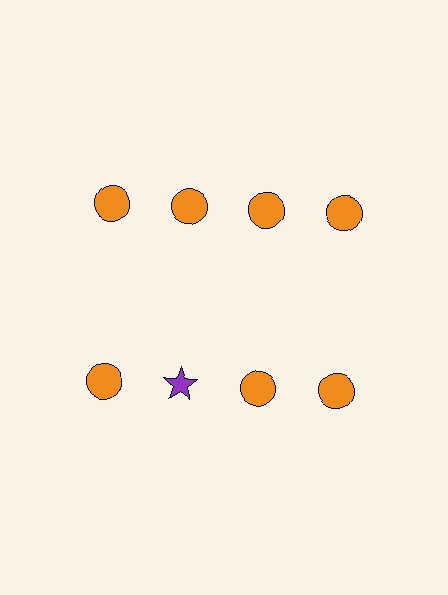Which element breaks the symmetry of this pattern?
The purple star in the second row, second from left column breaks the symmetry. All other shapes are orange circles.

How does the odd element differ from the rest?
It differs in both color (purple instead of orange) and shape (star instead of circle).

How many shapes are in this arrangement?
There are 8 shapes arranged in a grid pattern.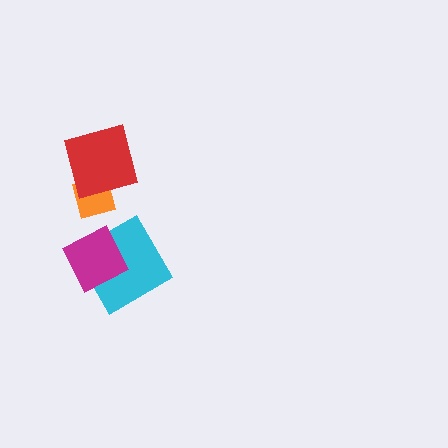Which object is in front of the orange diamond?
The red square is in front of the orange diamond.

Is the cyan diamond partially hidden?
Yes, it is partially covered by another shape.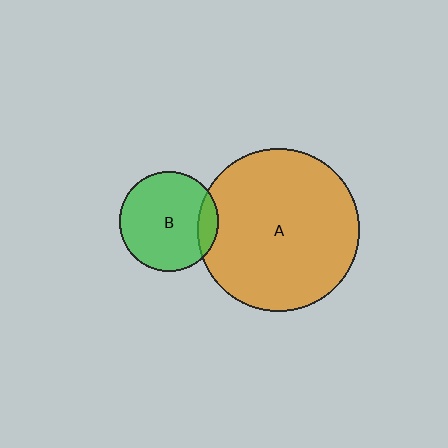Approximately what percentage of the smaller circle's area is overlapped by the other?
Approximately 15%.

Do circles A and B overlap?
Yes.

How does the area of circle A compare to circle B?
Approximately 2.7 times.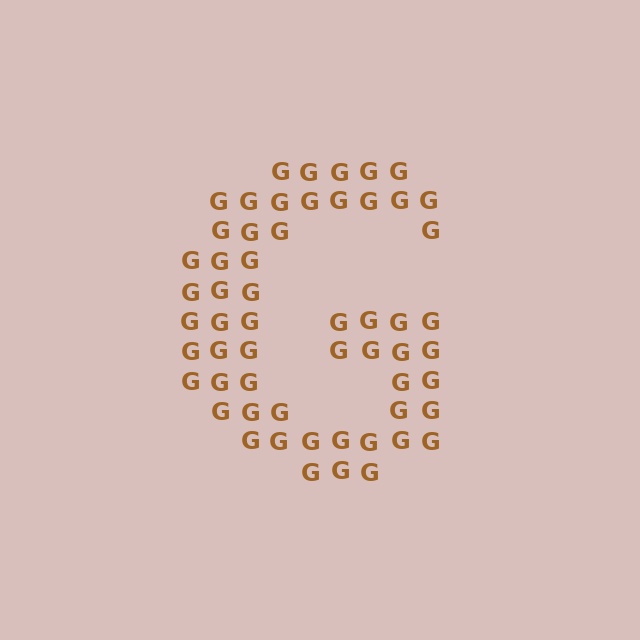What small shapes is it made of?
It is made of small letter G's.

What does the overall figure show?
The overall figure shows the letter G.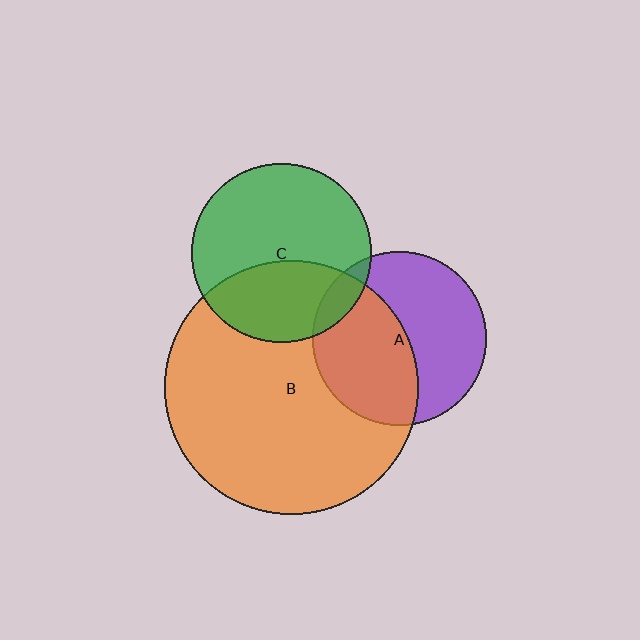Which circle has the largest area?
Circle B (orange).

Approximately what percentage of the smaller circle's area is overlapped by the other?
Approximately 10%.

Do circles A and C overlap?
Yes.